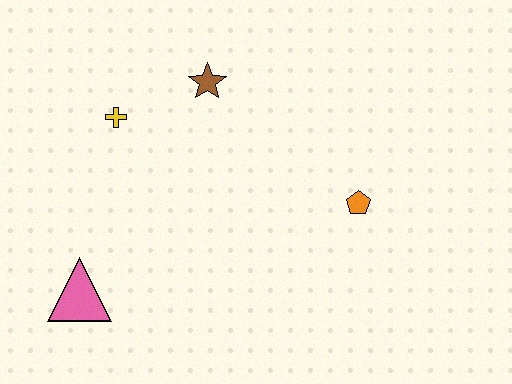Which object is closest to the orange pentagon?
The brown star is closest to the orange pentagon.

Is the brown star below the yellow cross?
No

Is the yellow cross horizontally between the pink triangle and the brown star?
Yes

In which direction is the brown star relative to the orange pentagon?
The brown star is to the left of the orange pentagon.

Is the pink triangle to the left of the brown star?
Yes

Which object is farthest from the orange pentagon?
The pink triangle is farthest from the orange pentagon.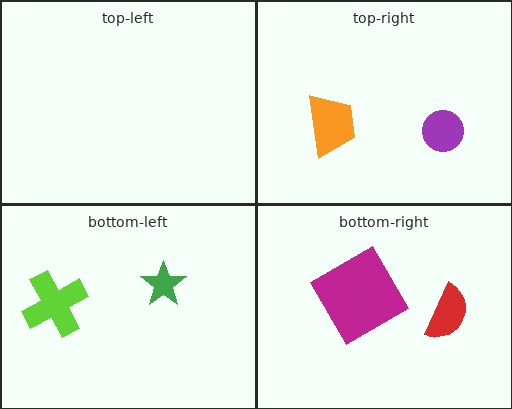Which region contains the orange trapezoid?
The top-right region.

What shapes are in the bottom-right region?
The red semicircle, the magenta diamond.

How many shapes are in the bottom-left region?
2.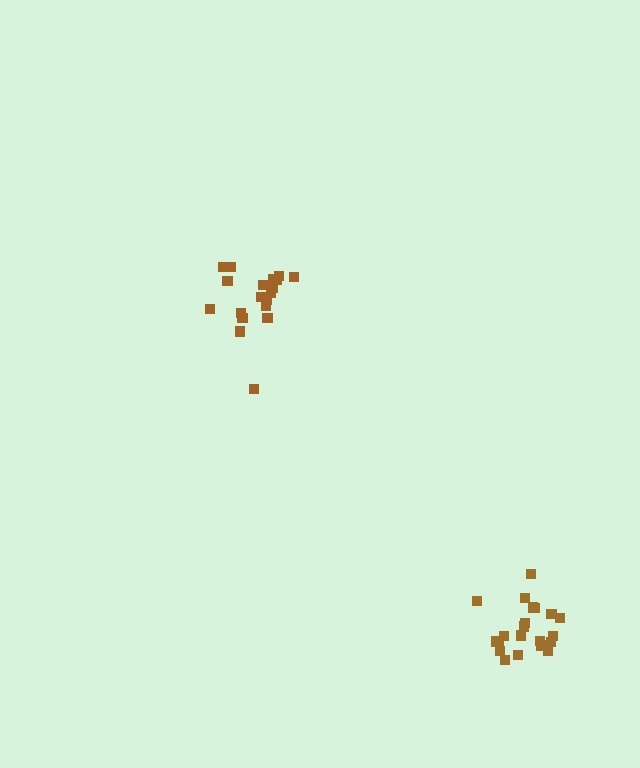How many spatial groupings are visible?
There are 2 spatial groupings.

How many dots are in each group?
Group 1: 21 dots, Group 2: 19 dots (40 total).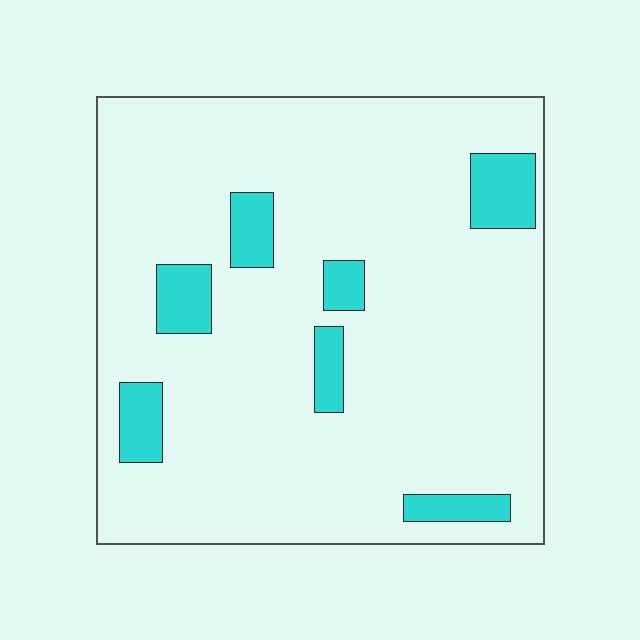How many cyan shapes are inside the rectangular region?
7.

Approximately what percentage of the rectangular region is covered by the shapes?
Approximately 10%.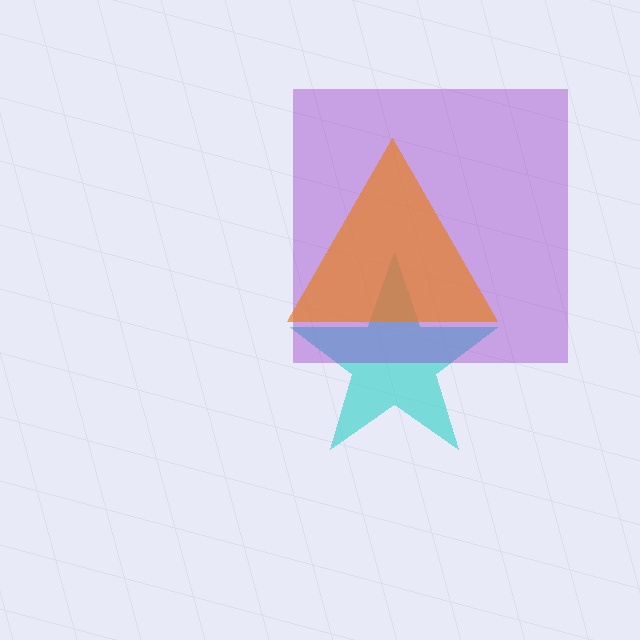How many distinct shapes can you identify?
There are 3 distinct shapes: a cyan star, a purple square, an orange triangle.